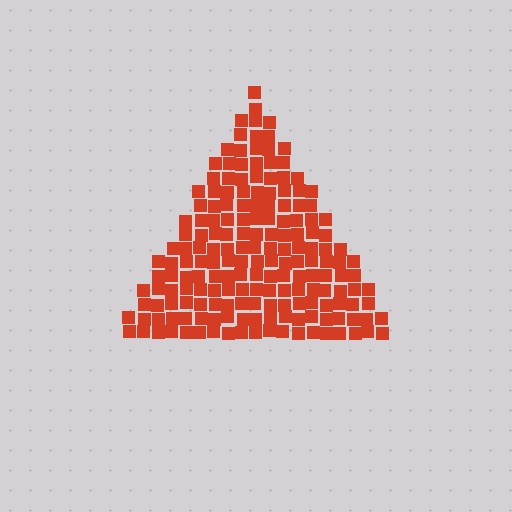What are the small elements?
The small elements are squares.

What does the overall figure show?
The overall figure shows a triangle.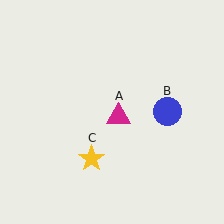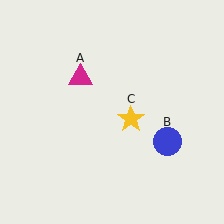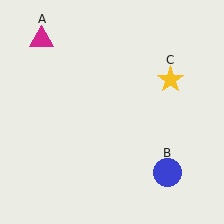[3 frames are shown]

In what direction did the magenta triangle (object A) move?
The magenta triangle (object A) moved up and to the left.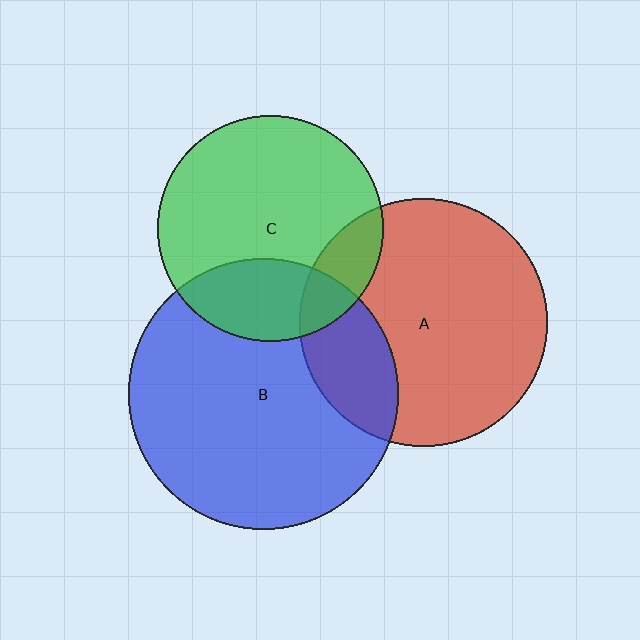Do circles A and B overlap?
Yes.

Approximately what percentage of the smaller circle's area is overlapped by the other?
Approximately 25%.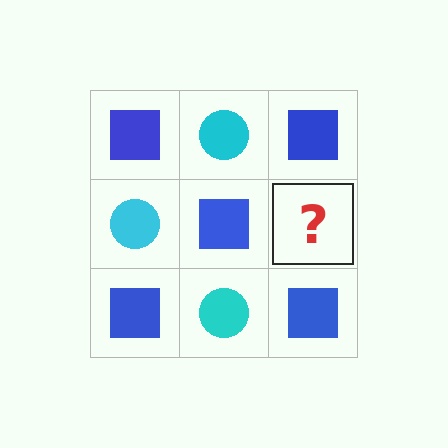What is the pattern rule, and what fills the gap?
The rule is that it alternates blue square and cyan circle in a checkerboard pattern. The gap should be filled with a cyan circle.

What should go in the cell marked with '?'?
The missing cell should contain a cyan circle.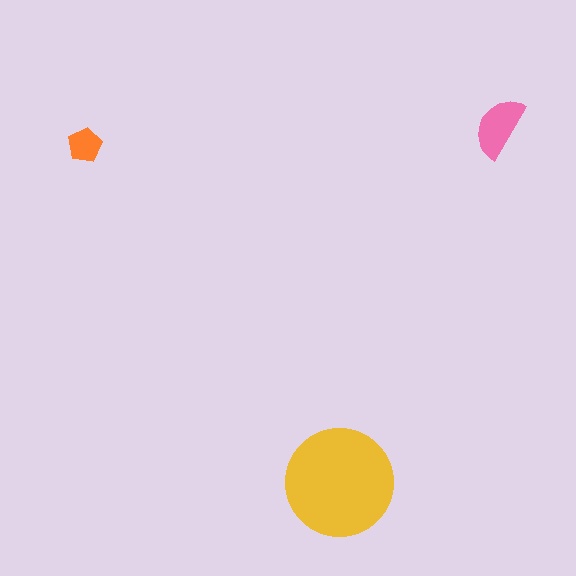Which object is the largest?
The yellow circle.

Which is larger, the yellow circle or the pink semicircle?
The yellow circle.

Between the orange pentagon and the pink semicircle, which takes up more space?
The pink semicircle.